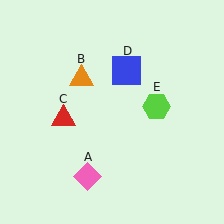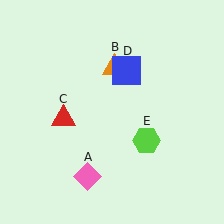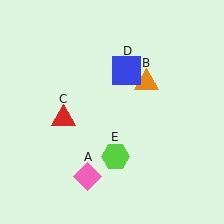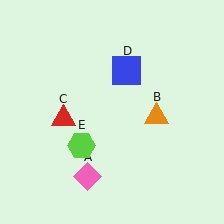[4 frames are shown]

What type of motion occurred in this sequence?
The orange triangle (object B), lime hexagon (object E) rotated clockwise around the center of the scene.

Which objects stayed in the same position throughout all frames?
Pink diamond (object A) and red triangle (object C) and blue square (object D) remained stationary.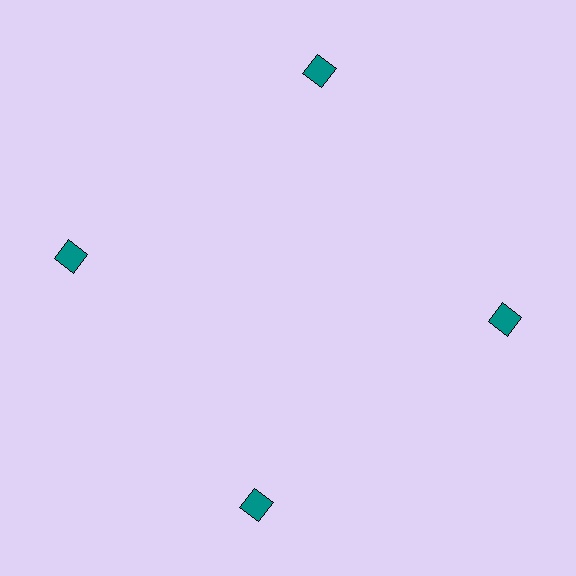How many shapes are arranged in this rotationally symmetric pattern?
There are 4 shapes, arranged in 4 groups of 1.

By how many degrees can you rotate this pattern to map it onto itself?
The pattern maps onto itself every 90 degrees of rotation.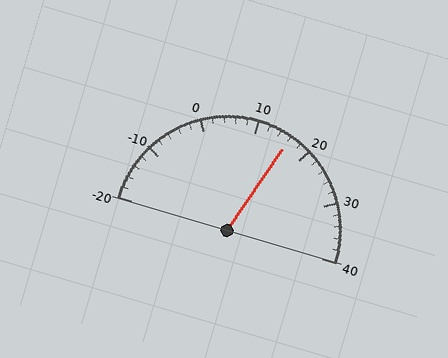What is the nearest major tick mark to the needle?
The nearest major tick mark is 20.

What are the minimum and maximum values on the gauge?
The gauge ranges from -20 to 40.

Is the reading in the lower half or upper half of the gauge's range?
The reading is in the upper half of the range (-20 to 40).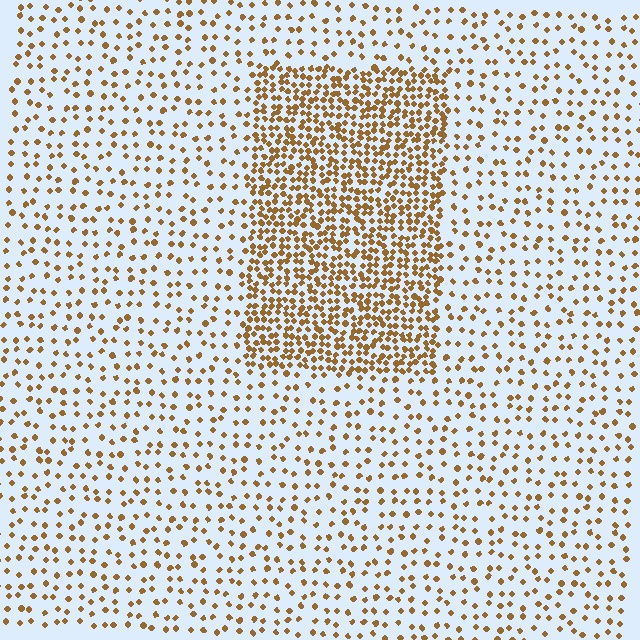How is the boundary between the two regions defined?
The boundary is defined by a change in element density (approximately 2.8x ratio). All elements are the same color, size, and shape.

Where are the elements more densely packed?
The elements are more densely packed inside the rectangle boundary.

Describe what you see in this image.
The image contains small brown elements arranged at two different densities. A rectangle-shaped region is visible where the elements are more densely packed than the surrounding area.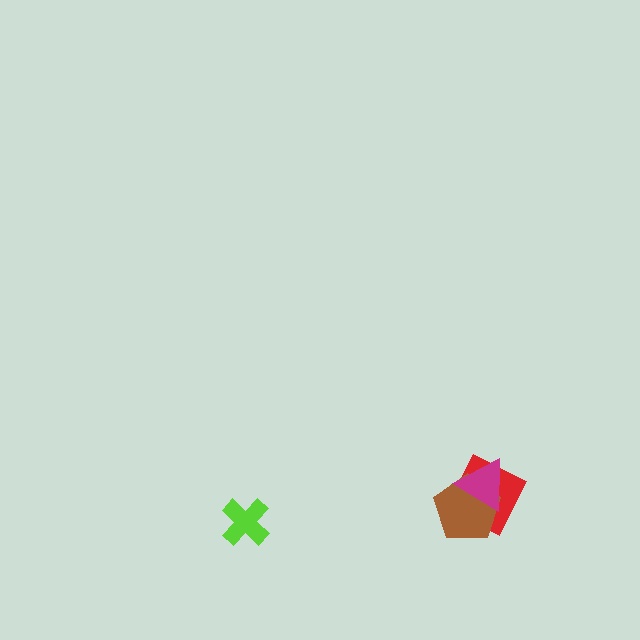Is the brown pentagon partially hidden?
Yes, it is partially covered by another shape.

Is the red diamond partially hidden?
Yes, it is partially covered by another shape.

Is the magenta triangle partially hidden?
No, no other shape covers it.